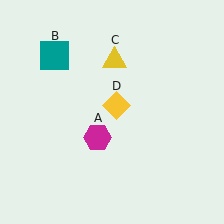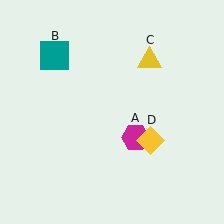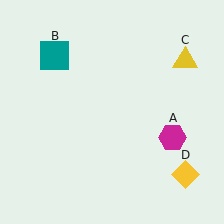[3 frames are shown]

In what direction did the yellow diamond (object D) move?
The yellow diamond (object D) moved down and to the right.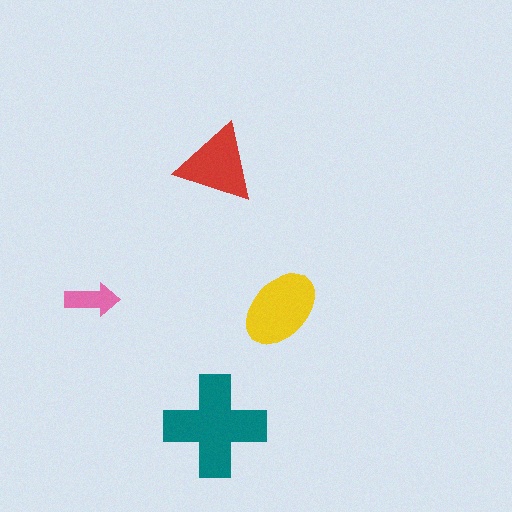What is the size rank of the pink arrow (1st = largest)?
4th.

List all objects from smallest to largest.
The pink arrow, the red triangle, the yellow ellipse, the teal cross.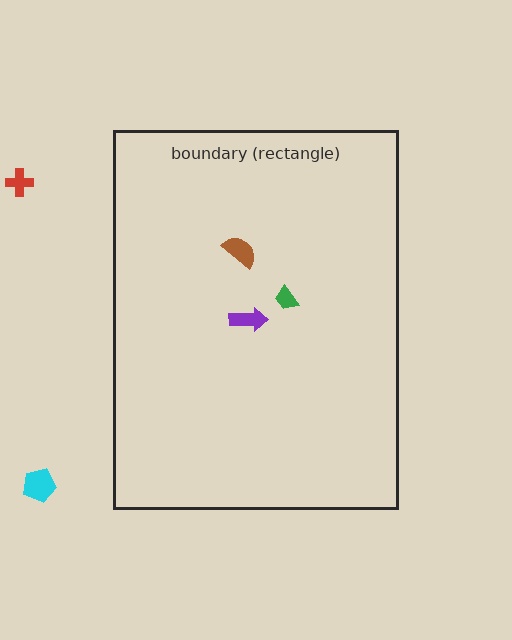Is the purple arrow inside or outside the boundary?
Inside.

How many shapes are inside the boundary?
3 inside, 2 outside.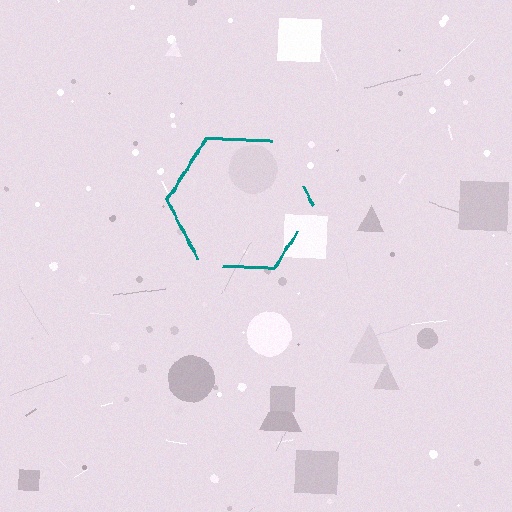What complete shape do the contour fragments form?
The contour fragments form a hexagon.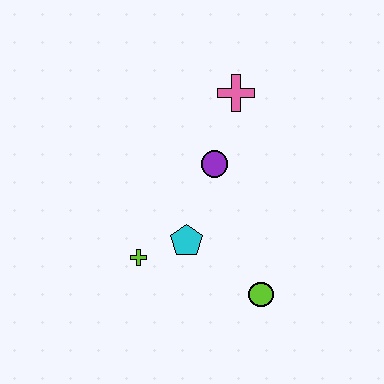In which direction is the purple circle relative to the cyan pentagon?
The purple circle is above the cyan pentagon.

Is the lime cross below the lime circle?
No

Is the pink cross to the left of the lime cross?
No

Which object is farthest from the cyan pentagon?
The pink cross is farthest from the cyan pentagon.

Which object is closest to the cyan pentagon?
The lime cross is closest to the cyan pentagon.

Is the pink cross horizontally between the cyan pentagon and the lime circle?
Yes